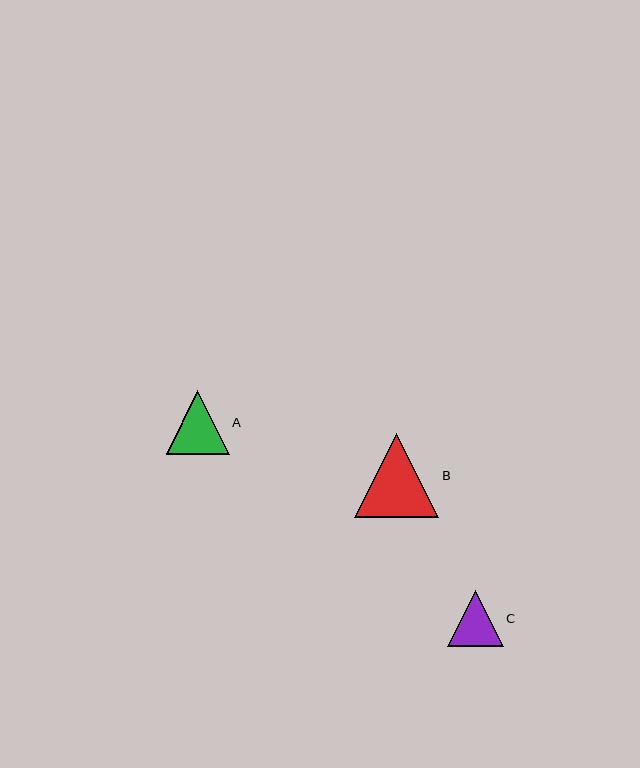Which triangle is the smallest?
Triangle C is the smallest with a size of approximately 56 pixels.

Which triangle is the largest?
Triangle B is the largest with a size of approximately 84 pixels.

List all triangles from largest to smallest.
From largest to smallest: B, A, C.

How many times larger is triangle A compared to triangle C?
Triangle A is approximately 1.1 times the size of triangle C.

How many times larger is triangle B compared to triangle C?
Triangle B is approximately 1.5 times the size of triangle C.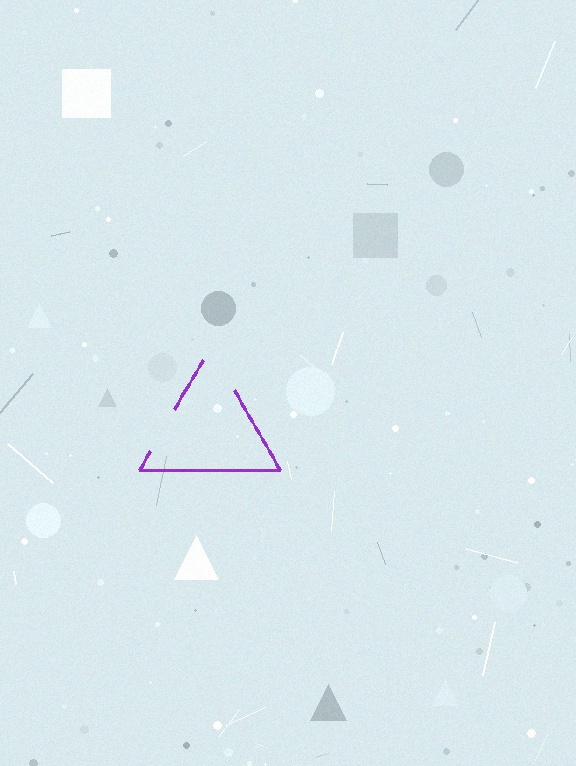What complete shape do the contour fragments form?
The contour fragments form a triangle.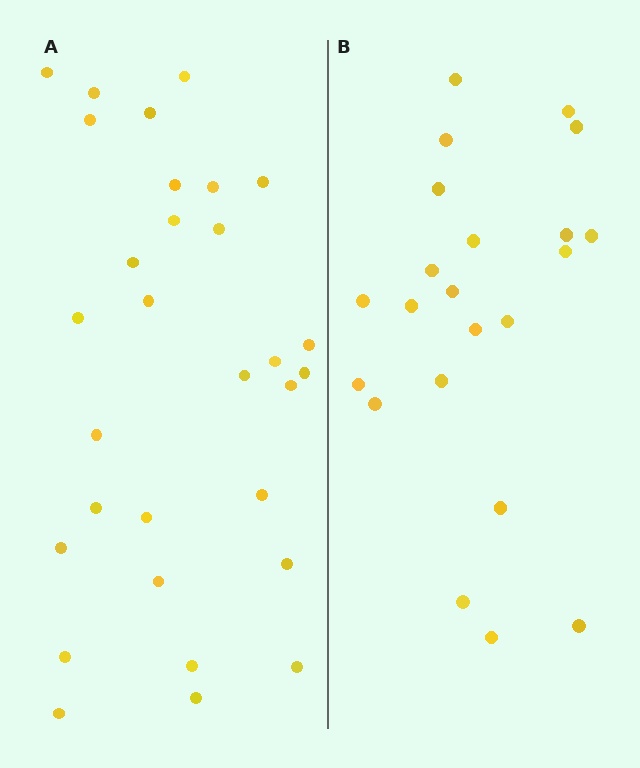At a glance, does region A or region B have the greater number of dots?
Region A (the left region) has more dots.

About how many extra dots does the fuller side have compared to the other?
Region A has roughly 8 or so more dots than region B.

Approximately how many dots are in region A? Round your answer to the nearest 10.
About 30 dots.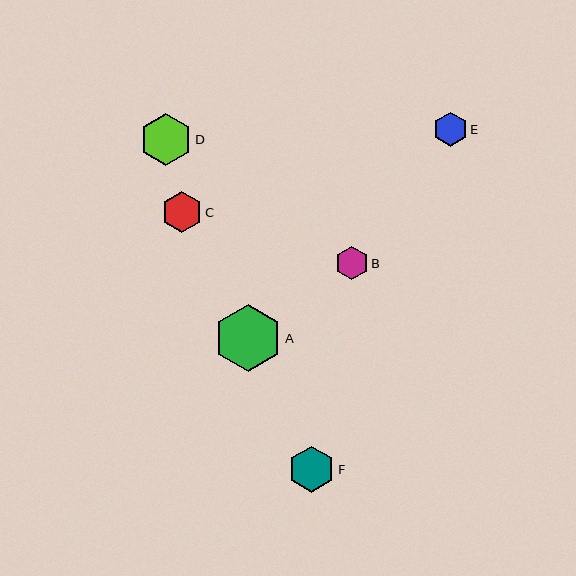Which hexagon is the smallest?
Hexagon B is the smallest with a size of approximately 33 pixels.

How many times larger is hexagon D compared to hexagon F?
Hexagon D is approximately 1.1 times the size of hexagon F.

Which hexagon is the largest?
Hexagon A is the largest with a size of approximately 67 pixels.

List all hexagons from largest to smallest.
From largest to smallest: A, D, F, C, E, B.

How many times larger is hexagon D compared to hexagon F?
Hexagon D is approximately 1.1 times the size of hexagon F.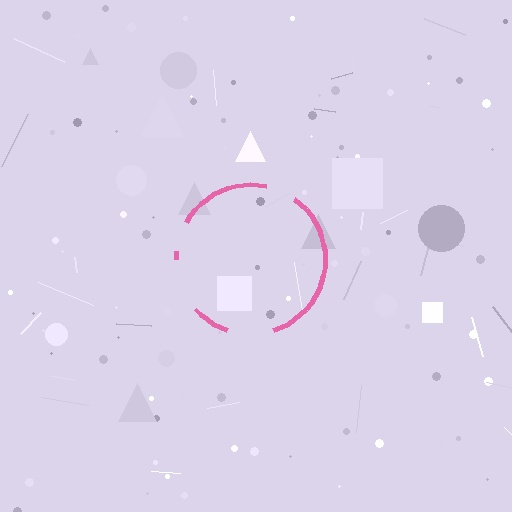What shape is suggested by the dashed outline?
The dashed outline suggests a circle.